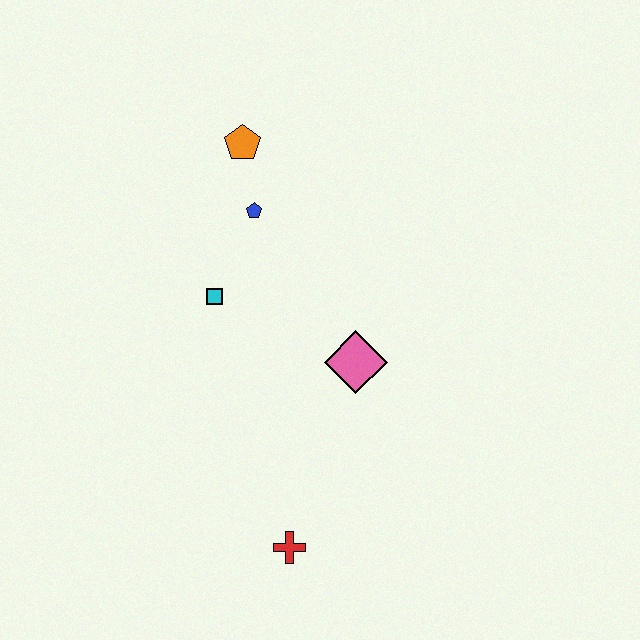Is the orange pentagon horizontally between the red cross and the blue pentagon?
No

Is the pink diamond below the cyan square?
Yes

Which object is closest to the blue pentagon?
The orange pentagon is closest to the blue pentagon.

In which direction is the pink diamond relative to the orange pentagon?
The pink diamond is below the orange pentagon.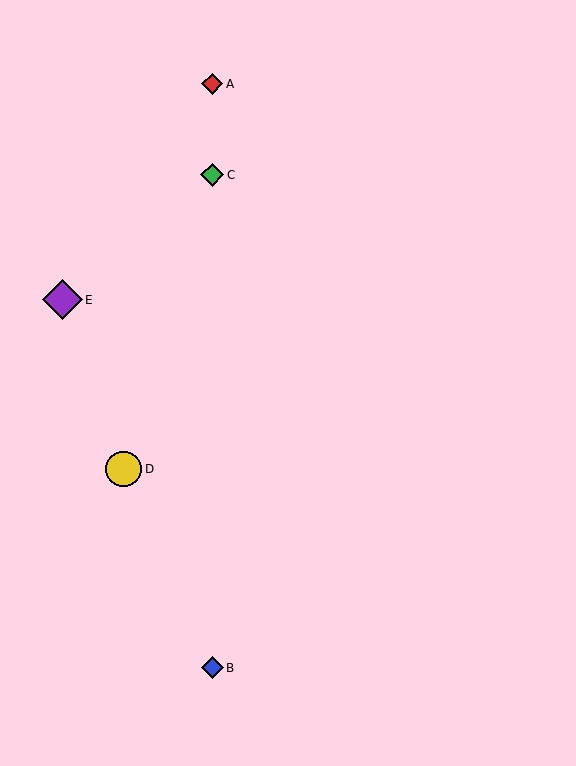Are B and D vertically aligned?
No, B is at x≈212 and D is at x≈124.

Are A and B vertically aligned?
Yes, both are at x≈212.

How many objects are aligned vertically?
3 objects (A, B, C) are aligned vertically.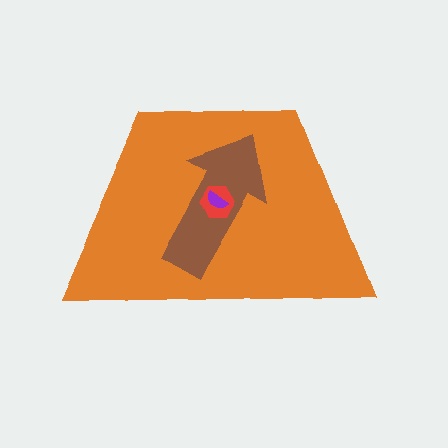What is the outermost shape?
The orange trapezoid.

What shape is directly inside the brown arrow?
The red hexagon.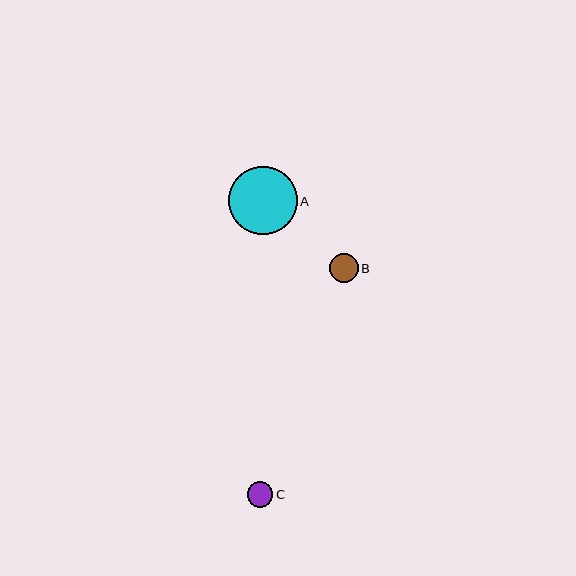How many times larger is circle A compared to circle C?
Circle A is approximately 2.7 times the size of circle C.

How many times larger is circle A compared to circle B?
Circle A is approximately 2.4 times the size of circle B.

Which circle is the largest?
Circle A is the largest with a size of approximately 69 pixels.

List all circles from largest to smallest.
From largest to smallest: A, B, C.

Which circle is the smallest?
Circle C is the smallest with a size of approximately 26 pixels.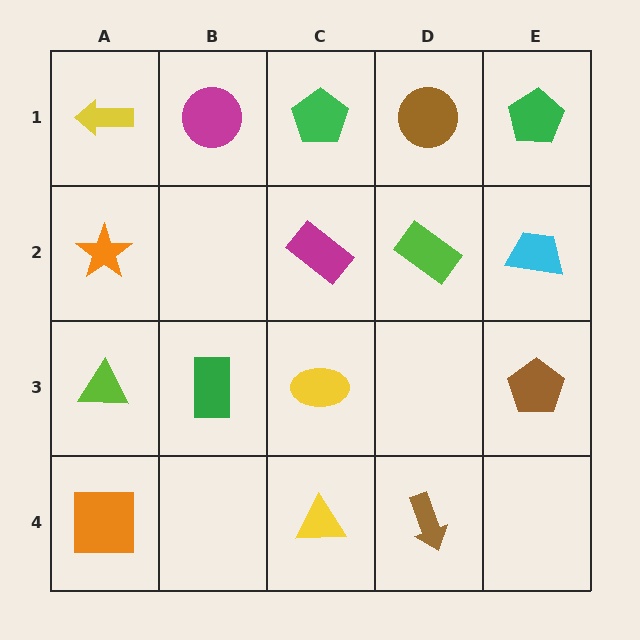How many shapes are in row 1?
5 shapes.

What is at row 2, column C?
A magenta rectangle.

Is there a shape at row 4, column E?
No, that cell is empty.